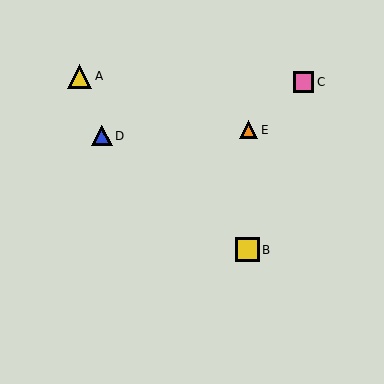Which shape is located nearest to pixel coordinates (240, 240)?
The yellow square (labeled B) at (247, 250) is nearest to that location.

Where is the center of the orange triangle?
The center of the orange triangle is at (249, 130).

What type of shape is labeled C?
Shape C is a pink square.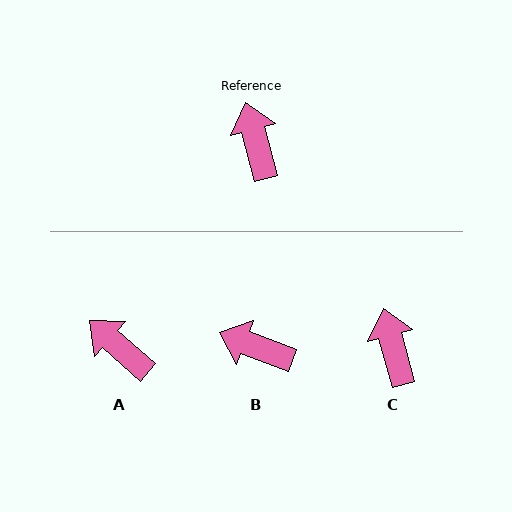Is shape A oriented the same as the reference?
No, it is off by about 33 degrees.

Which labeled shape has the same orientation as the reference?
C.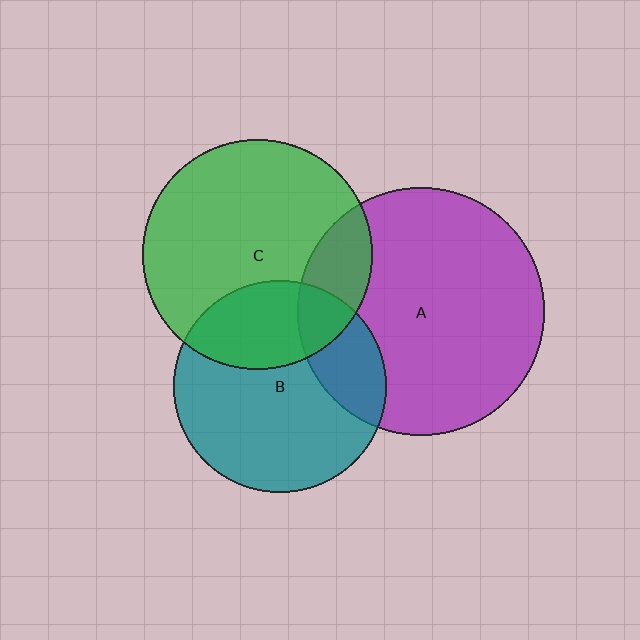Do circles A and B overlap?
Yes.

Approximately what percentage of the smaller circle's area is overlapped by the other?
Approximately 25%.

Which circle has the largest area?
Circle A (purple).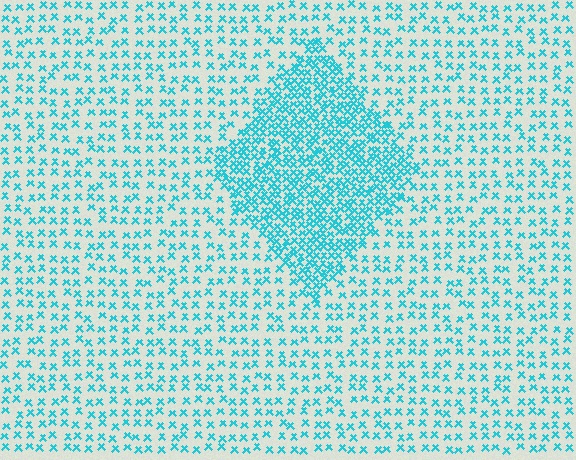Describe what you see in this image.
The image contains small cyan elements arranged at two different densities. A diamond-shaped region is visible where the elements are more densely packed than the surrounding area.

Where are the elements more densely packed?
The elements are more densely packed inside the diamond boundary.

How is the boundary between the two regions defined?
The boundary is defined by a change in element density (approximately 2.5x ratio). All elements are the same color, size, and shape.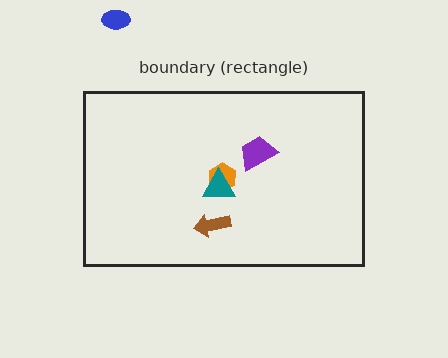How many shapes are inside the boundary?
4 inside, 1 outside.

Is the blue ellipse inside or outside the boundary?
Outside.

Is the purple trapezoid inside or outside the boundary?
Inside.